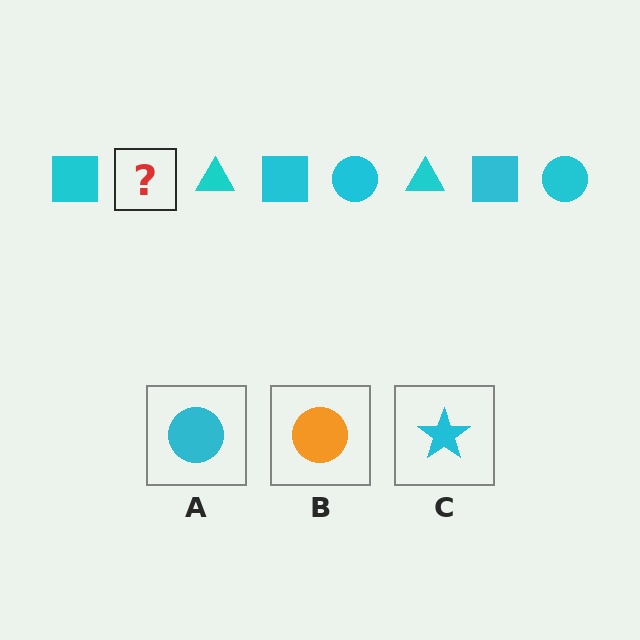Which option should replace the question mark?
Option A.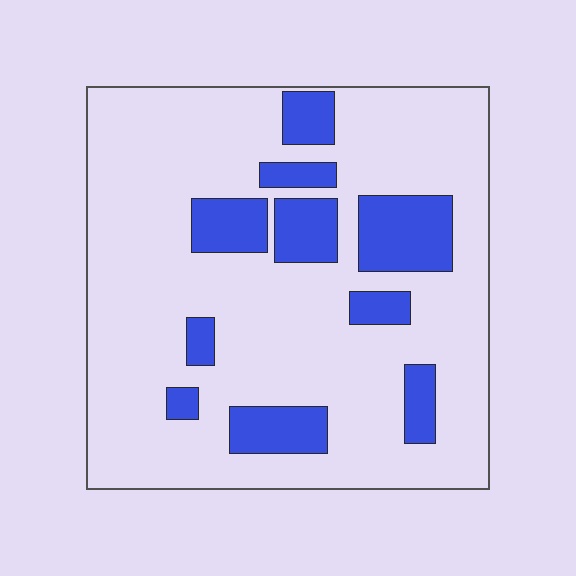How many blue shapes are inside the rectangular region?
10.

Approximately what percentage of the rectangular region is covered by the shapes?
Approximately 20%.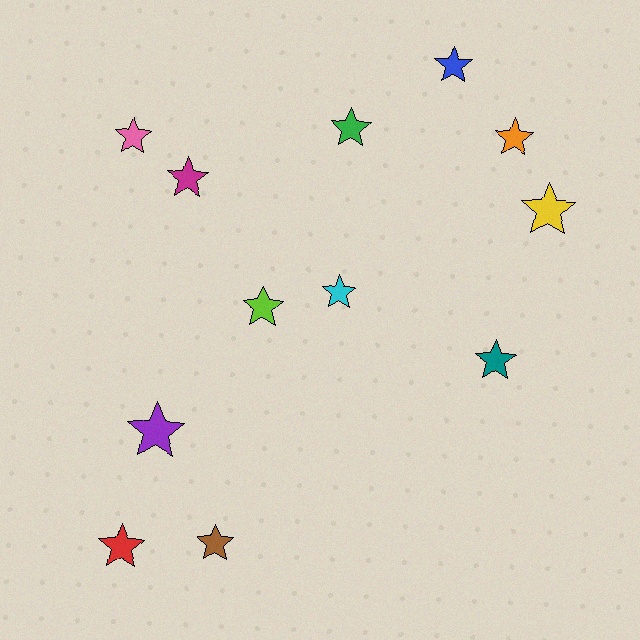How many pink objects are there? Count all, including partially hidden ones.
There is 1 pink object.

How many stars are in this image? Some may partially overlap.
There are 12 stars.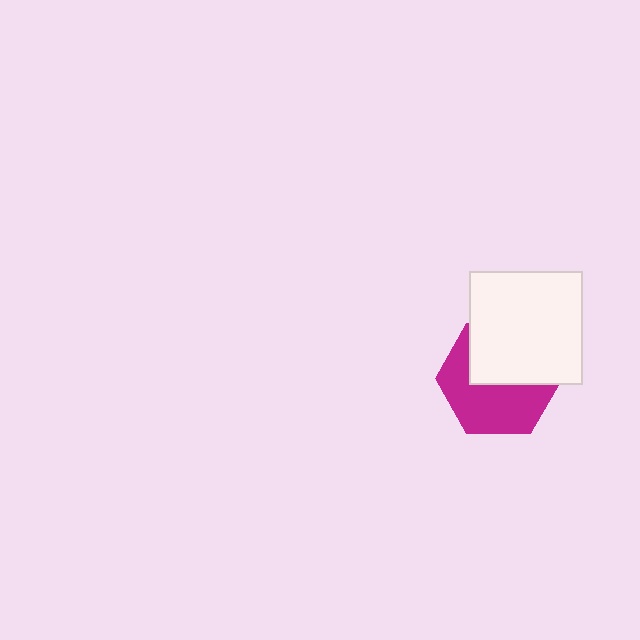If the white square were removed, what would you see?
You would see the complete magenta hexagon.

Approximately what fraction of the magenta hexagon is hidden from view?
Roughly 46% of the magenta hexagon is hidden behind the white square.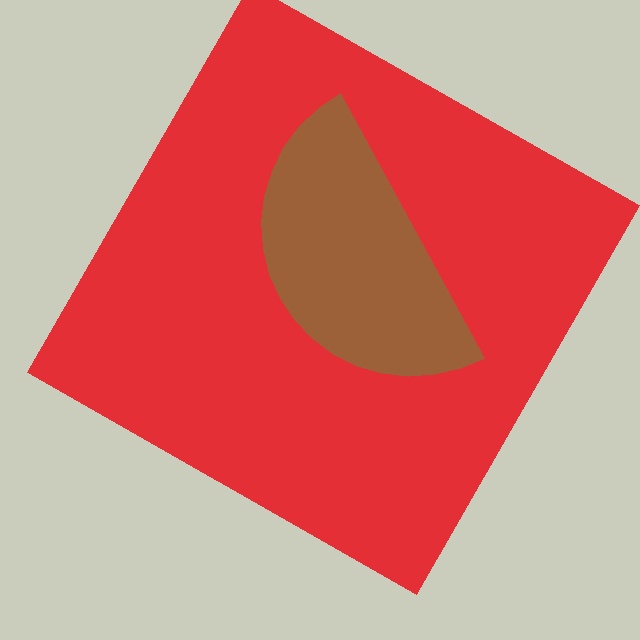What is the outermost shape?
The red square.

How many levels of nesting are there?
2.